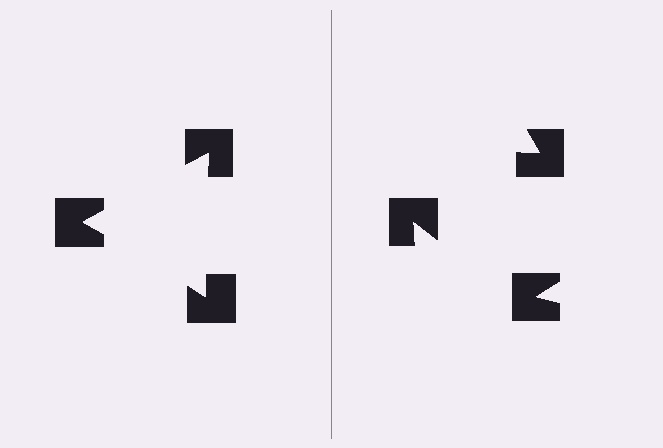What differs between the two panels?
The notched squares are positioned identically on both sides; only the wedge orientations differ. On the left they align to a triangle; on the right they are misaligned.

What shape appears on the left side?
An illusory triangle.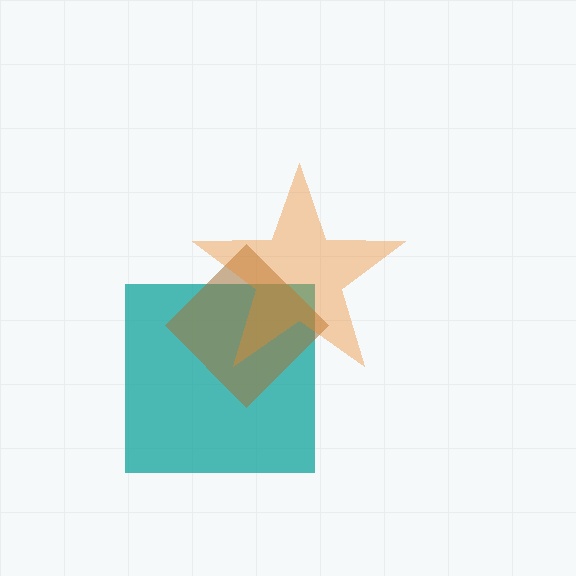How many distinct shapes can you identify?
There are 3 distinct shapes: a teal square, a brown diamond, an orange star.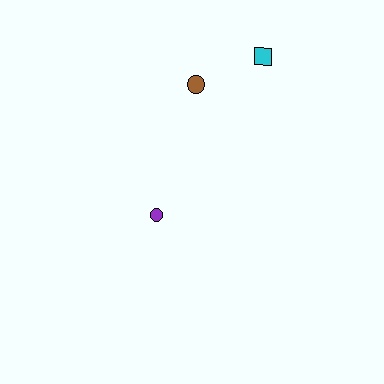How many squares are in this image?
There is 1 square.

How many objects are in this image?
There are 3 objects.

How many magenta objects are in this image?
There are no magenta objects.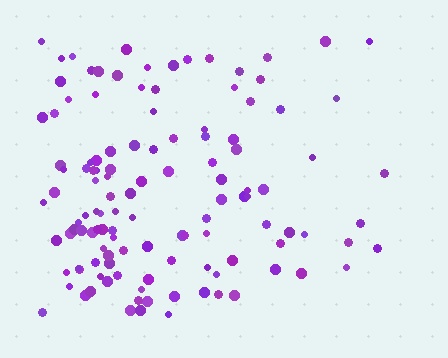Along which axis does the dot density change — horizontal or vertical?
Horizontal.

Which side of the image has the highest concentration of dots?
The left.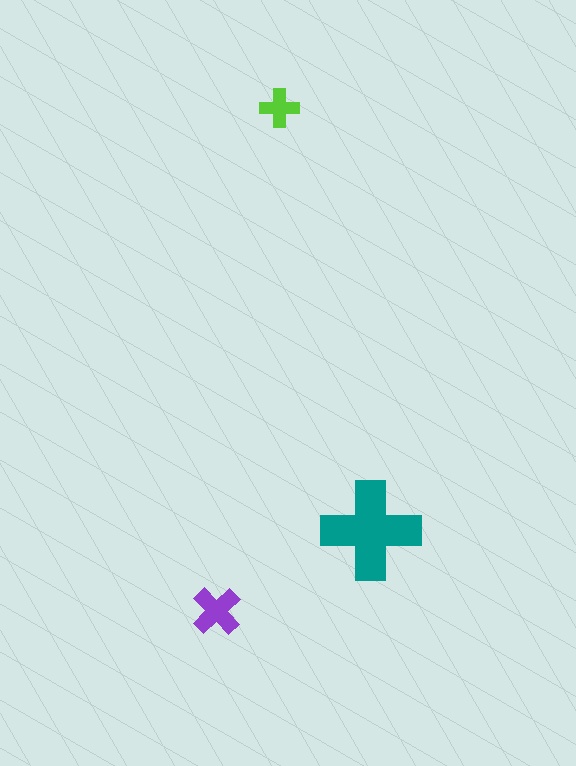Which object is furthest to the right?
The teal cross is rightmost.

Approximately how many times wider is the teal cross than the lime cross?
About 2.5 times wider.